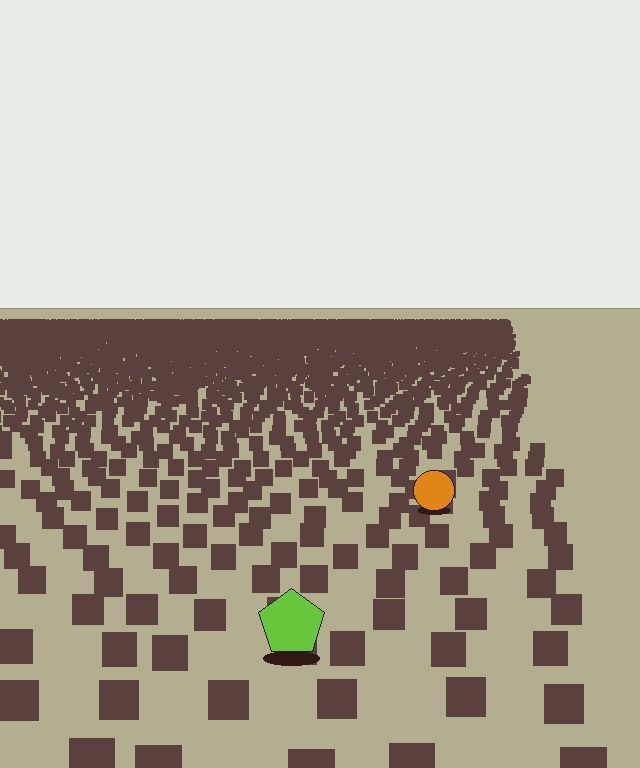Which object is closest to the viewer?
The lime pentagon is closest. The texture marks near it are larger and more spread out.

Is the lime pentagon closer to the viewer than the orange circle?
Yes. The lime pentagon is closer — you can tell from the texture gradient: the ground texture is coarser near it.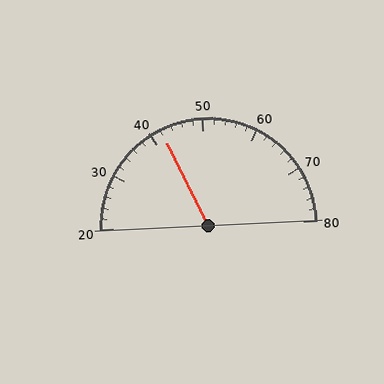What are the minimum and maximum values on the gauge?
The gauge ranges from 20 to 80.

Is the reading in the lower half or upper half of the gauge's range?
The reading is in the lower half of the range (20 to 80).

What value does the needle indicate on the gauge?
The needle indicates approximately 42.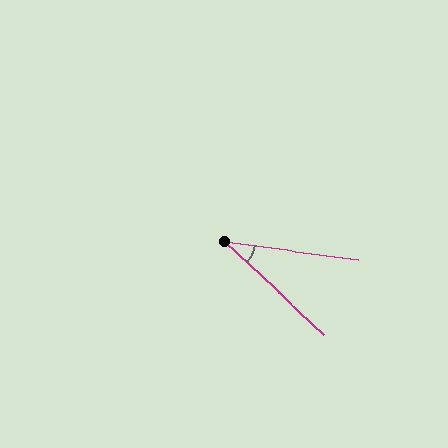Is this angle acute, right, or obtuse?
It is acute.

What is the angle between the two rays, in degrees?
Approximately 36 degrees.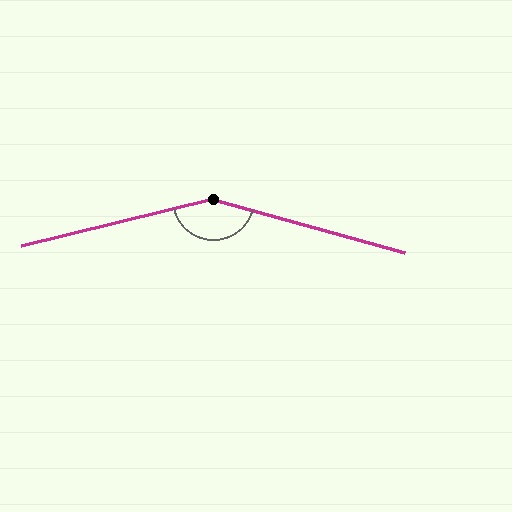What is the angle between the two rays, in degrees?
Approximately 151 degrees.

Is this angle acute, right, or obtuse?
It is obtuse.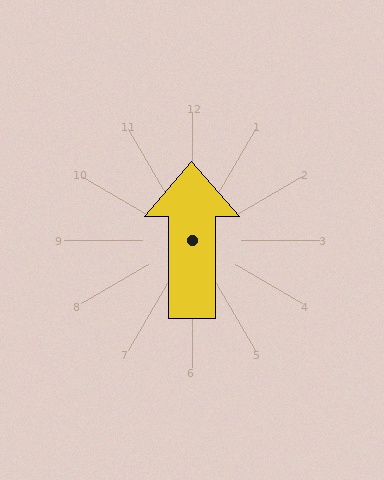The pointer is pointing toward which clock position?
Roughly 12 o'clock.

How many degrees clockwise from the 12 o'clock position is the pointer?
Approximately 360 degrees.